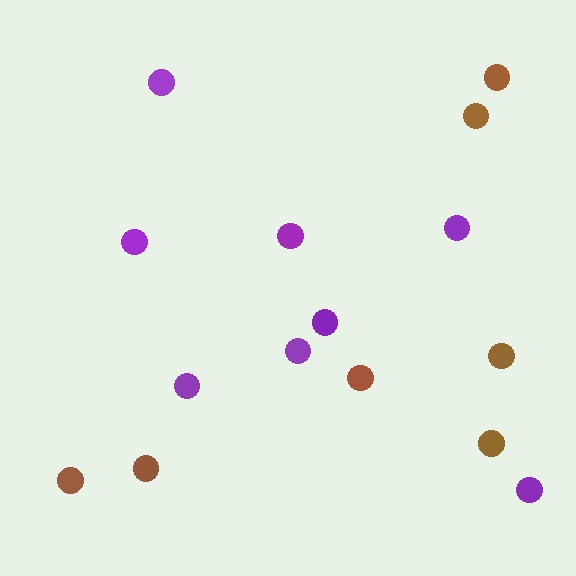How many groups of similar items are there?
There are 2 groups: one group of brown circles (7) and one group of purple circles (8).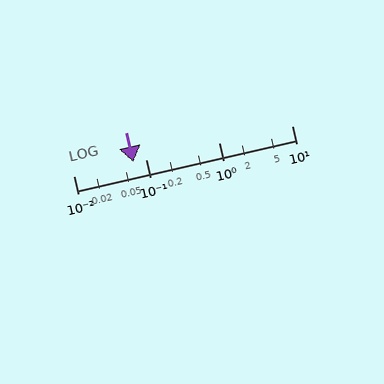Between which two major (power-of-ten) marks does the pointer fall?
The pointer is between 0.01 and 0.1.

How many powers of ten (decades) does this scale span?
The scale spans 3 decades, from 0.01 to 10.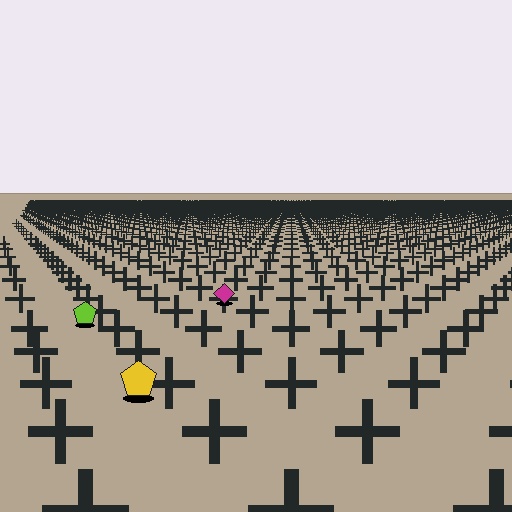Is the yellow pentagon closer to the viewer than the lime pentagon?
Yes. The yellow pentagon is closer — you can tell from the texture gradient: the ground texture is coarser near it.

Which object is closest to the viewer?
The yellow pentagon is closest. The texture marks near it are larger and more spread out.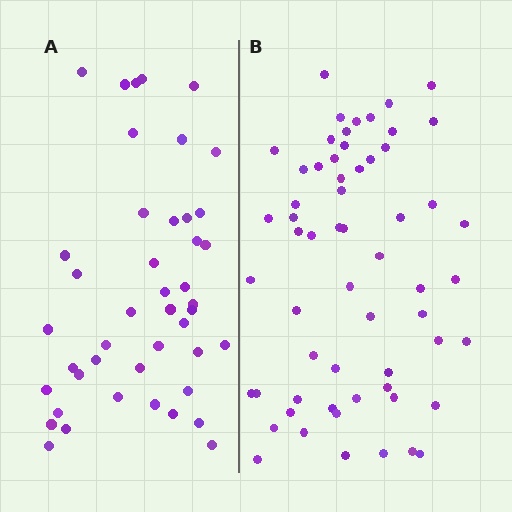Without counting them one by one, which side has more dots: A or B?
Region B (the right region) has more dots.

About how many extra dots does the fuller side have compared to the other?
Region B has approximately 15 more dots than region A.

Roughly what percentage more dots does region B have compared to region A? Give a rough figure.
About 35% more.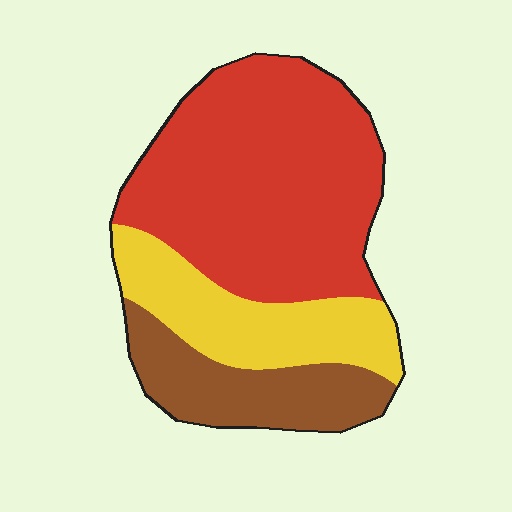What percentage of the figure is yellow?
Yellow takes up less than a quarter of the figure.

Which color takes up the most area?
Red, at roughly 55%.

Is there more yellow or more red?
Red.